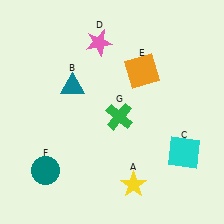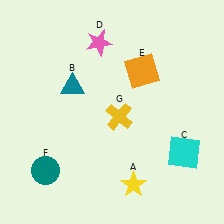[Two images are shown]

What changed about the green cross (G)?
In Image 1, G is green. In Image 2, it changed to yellow.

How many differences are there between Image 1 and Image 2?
There is 1 difference between the two images.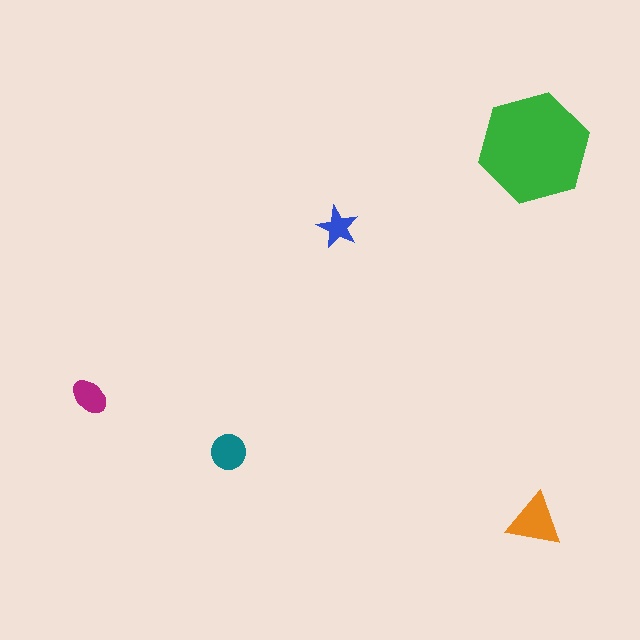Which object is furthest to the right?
The orange triangle is rightmost.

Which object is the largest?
The green hexagon.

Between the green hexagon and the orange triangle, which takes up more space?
The green hexagon.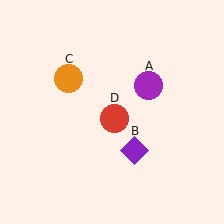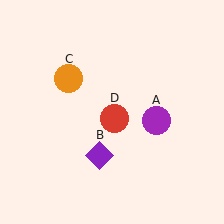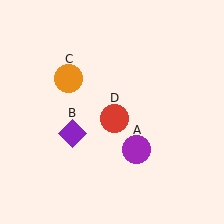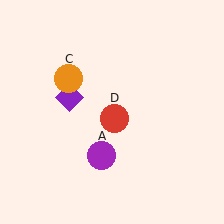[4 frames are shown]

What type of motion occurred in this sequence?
The purple circle (object A), purple diamond (object B) rotated clockwise around the center of the scene.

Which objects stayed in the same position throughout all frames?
Orange circle (object C) and red circle (object D) remained stationary.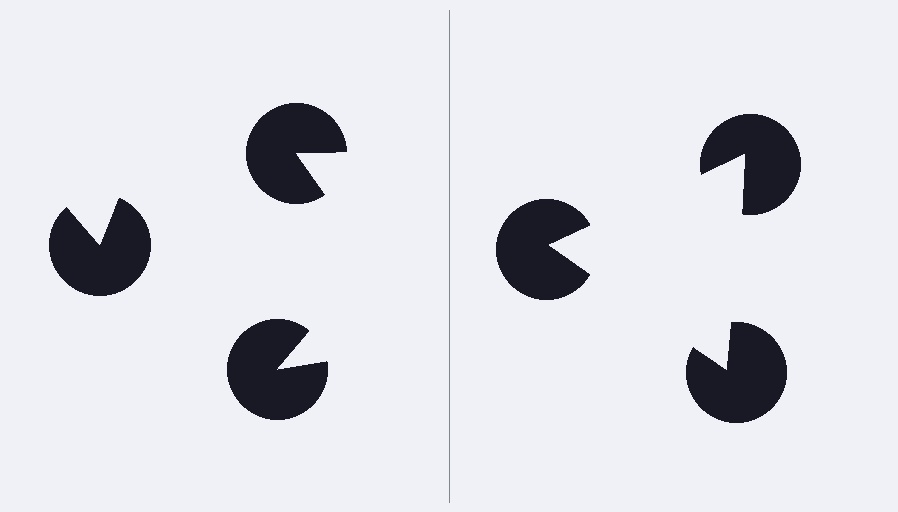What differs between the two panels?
The pac-man discs are positioned identically on both sides; only the wedge orientations differ. On the right they align to a triangle; on the left they are misaligned.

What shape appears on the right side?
An illusory triangle.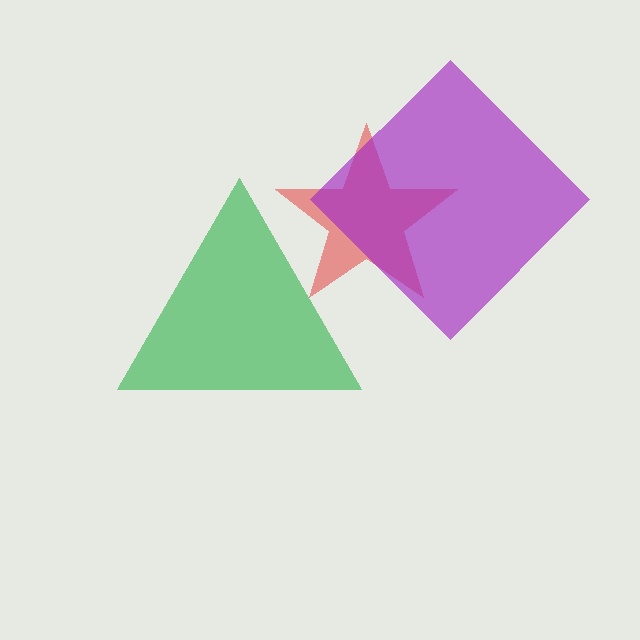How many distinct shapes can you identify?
There are 3 distinct shapes: a green triangle, a red star, a purple diamond.